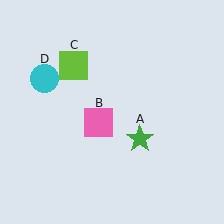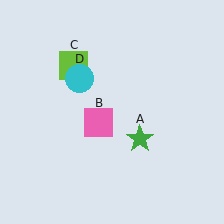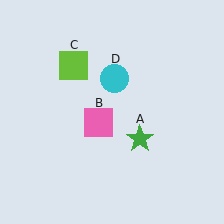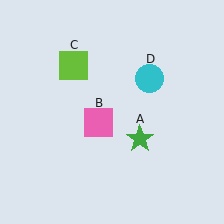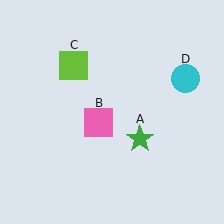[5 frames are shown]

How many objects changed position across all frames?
1 object changed position: cyan circle (object D).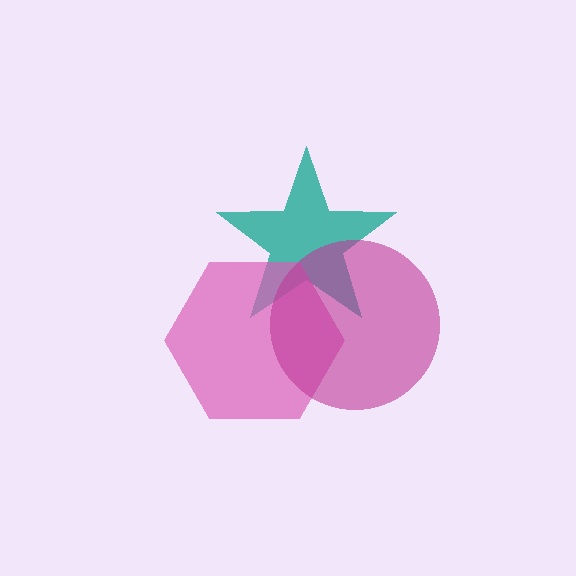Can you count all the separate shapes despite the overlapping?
Yes, there are 3 separate shapes.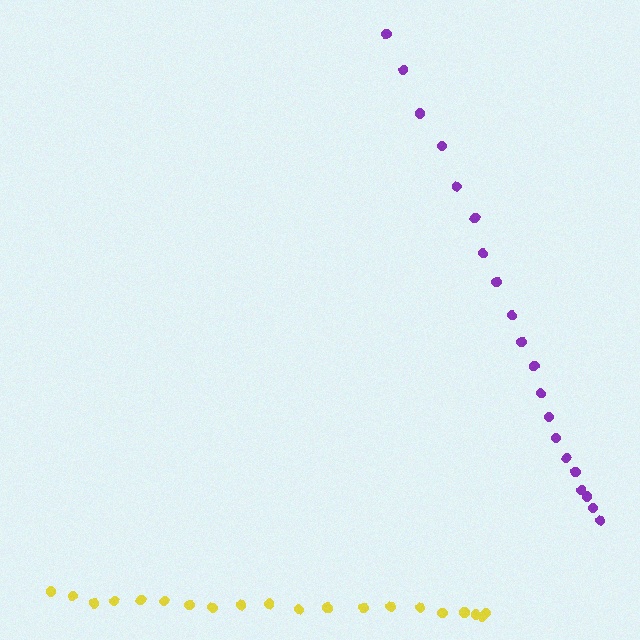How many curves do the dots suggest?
There are 2 distinct paths.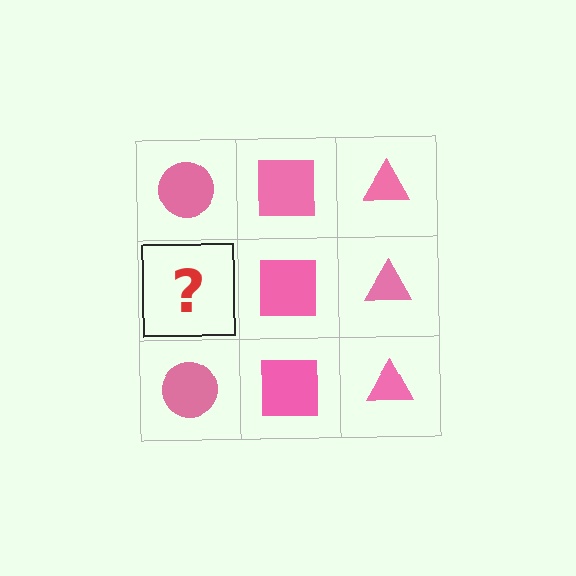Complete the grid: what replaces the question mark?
The question mark should be replaced with a pink circle.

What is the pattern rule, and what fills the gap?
The rule is that each column has a consistent shape. The gap should be filled with a pink circle.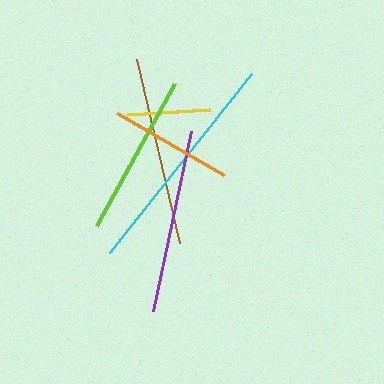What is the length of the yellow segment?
The yellow segment is approximately 83 pixels long.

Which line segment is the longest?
The cyan line is the longest at approximately 229 pixels.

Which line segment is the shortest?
The yellow line is the shortest at approximately 83 pixels.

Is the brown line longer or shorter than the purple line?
The brown line is longer than the purple line.